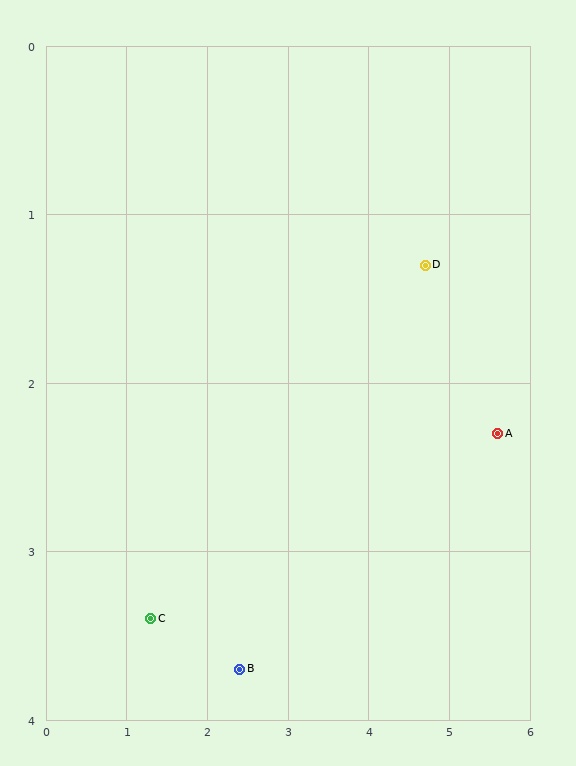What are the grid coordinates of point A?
Point A is at approximately (5.6, 2.3).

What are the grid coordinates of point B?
Point B is at approximately (2.4, 3.7).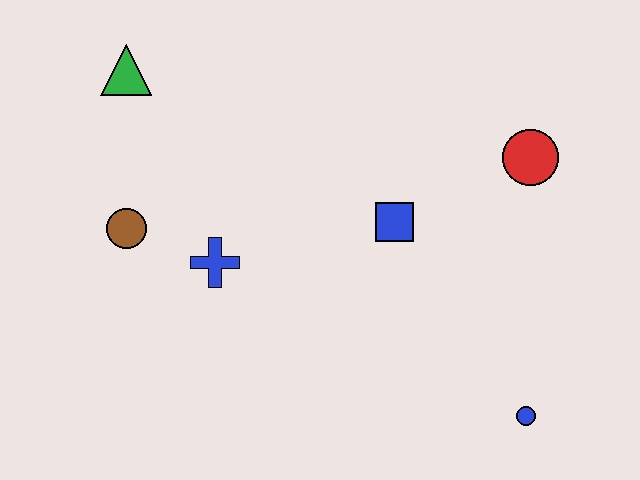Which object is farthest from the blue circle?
The green triangle is farthest from the blue circle.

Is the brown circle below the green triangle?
Yes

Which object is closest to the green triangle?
The brown circle is closest to the green triangle.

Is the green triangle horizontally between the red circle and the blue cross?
No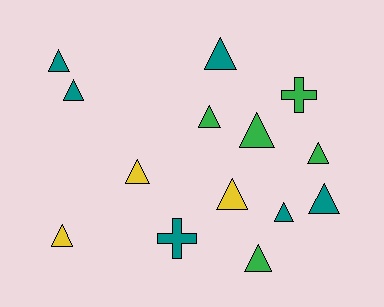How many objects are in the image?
There are 14 objects.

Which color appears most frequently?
Teal, with 6 objects.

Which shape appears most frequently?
Triangle, with 12 objects.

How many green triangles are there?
There are 4 green triangles.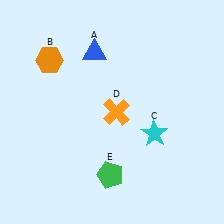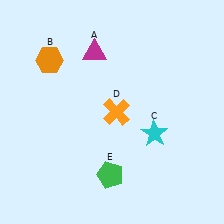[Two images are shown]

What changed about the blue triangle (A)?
In Image 1, A is blue. In Image 2, it changed to magenta.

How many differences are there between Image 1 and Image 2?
There is 1 difference between the two images.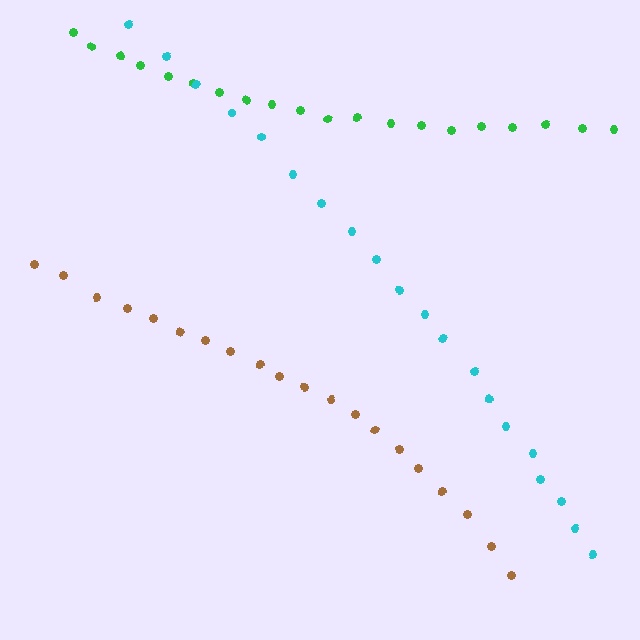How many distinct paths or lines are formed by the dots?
There are 3 distinct paths.